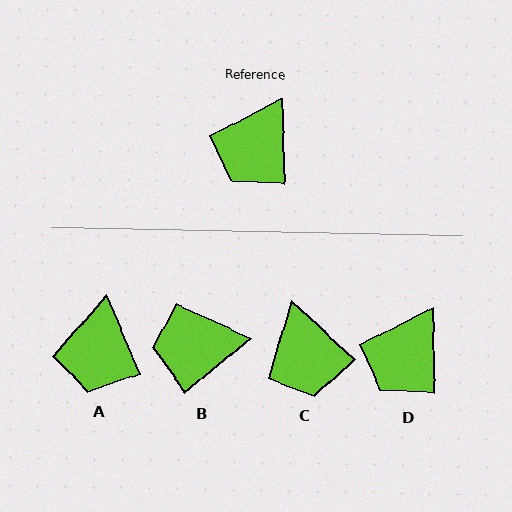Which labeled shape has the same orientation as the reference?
D.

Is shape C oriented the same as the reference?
No, it is off by about 46 degrees.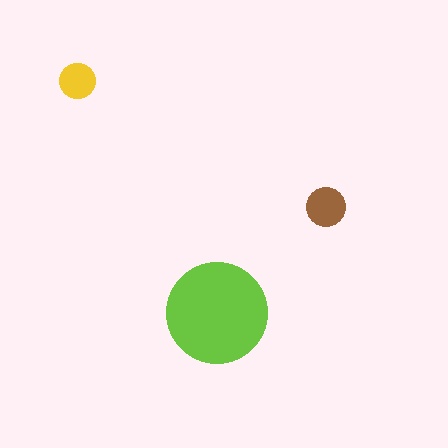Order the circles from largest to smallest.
the lime one, the brown one, the yellow one.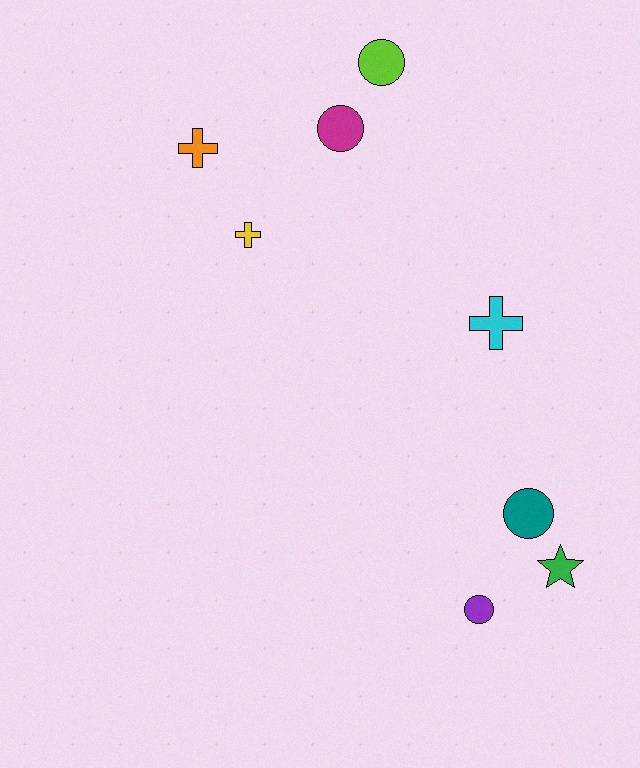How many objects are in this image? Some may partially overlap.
There are 8 objects.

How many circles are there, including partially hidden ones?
There are 4 circles.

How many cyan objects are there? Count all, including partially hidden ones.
There is 1 cyan object.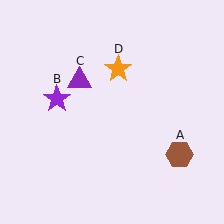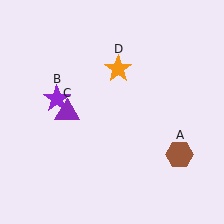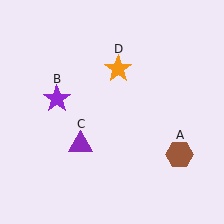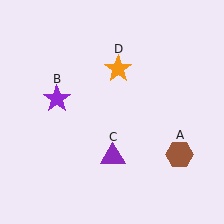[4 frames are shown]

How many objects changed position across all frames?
1 object changed position: purple triangle (object C).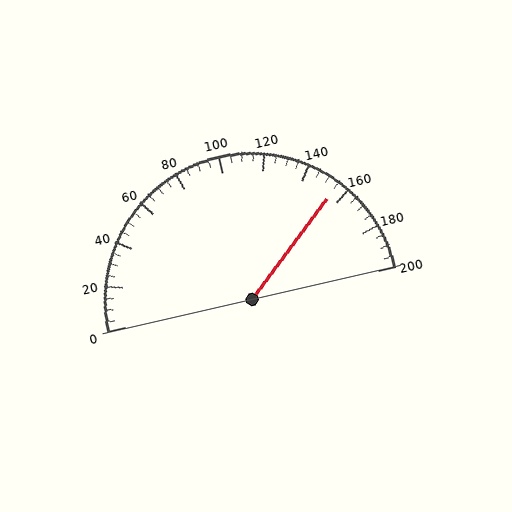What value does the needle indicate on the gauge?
The needle indicates approximately 155.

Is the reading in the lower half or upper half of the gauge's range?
The reading is in the upper half of the range (0 to 200).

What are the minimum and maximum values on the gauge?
The gauge ranges from 0 to 200.